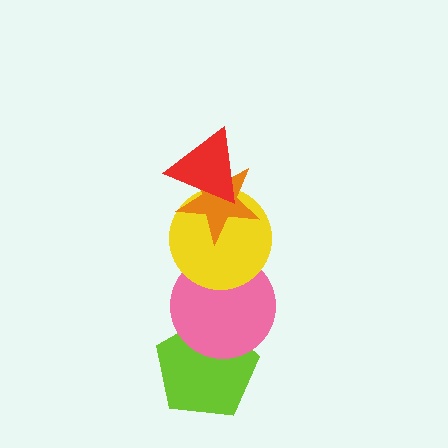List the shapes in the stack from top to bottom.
From top to bottom: the red triangle, the orange star, the yellow circle, the pink circle, the lime pentagon.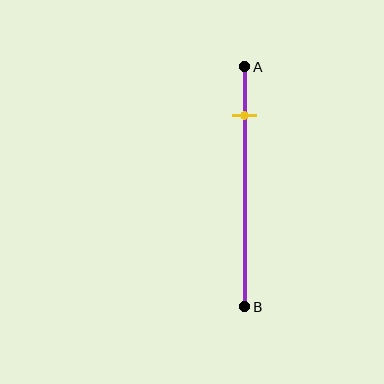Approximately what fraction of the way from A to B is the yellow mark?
The yellow mark is approximately 20% of the way from A to B.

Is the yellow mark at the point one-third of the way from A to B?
No, the mark is at about 20% from A, not at the 33% one-third point.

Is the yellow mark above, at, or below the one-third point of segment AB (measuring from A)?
The yellow mark is above the one-third point of segment AB.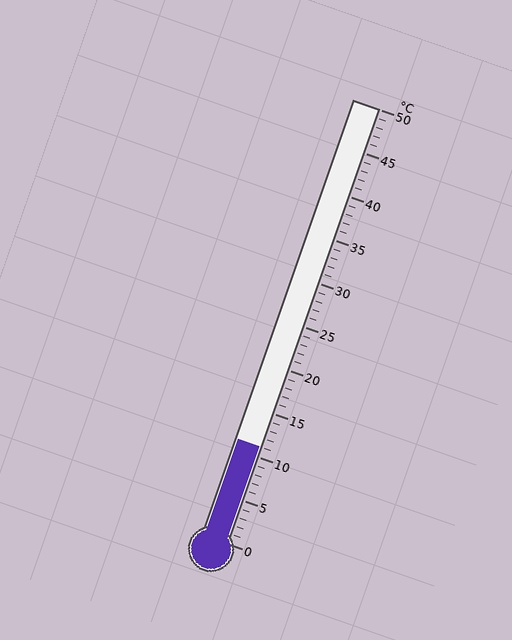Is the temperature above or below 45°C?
The temperature is below 45°C.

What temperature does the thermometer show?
The thermometer shows approximately 11°C.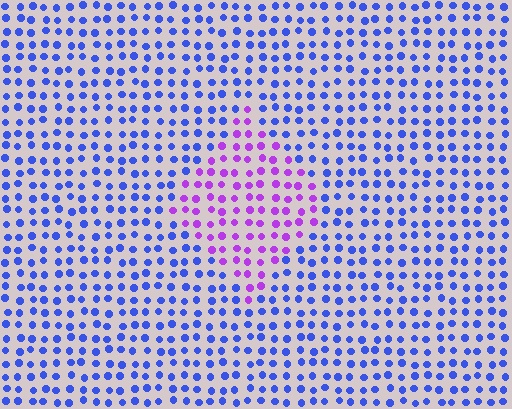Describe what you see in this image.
The image is filled with small blue elements in a uniform arrangement. A diamond-shaped region is visible where the elements are tinted to a slightly different hue, forming a subtle color boundary.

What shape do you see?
I see a diamond.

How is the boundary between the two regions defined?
The boundary is defined purely by a slight shift in hue (about 52 degrees). Spacing, size, and orientation are identical on both sides.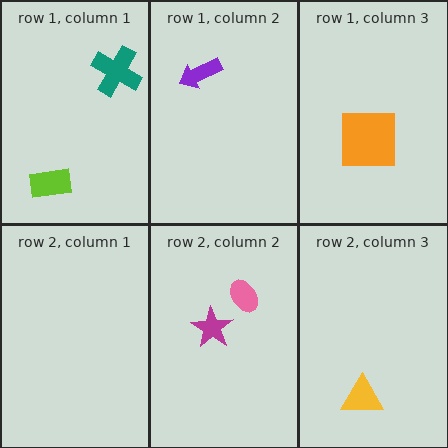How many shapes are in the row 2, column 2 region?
2.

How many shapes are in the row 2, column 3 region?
1.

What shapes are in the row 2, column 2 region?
The pink ellipse, the magenta star.